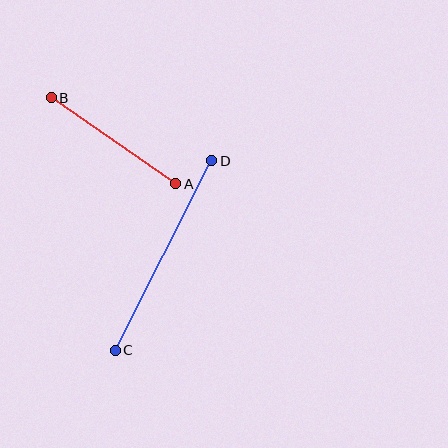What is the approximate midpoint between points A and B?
The midpoint is at approximately (114, 141) pixels.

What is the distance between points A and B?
The distance is approximately 151 pixels.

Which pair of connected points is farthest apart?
Points C and D are farthest apart.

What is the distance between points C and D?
The distance is approximately 213 pixels.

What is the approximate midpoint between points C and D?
The midpoint is at approximately (163, 256) pixels.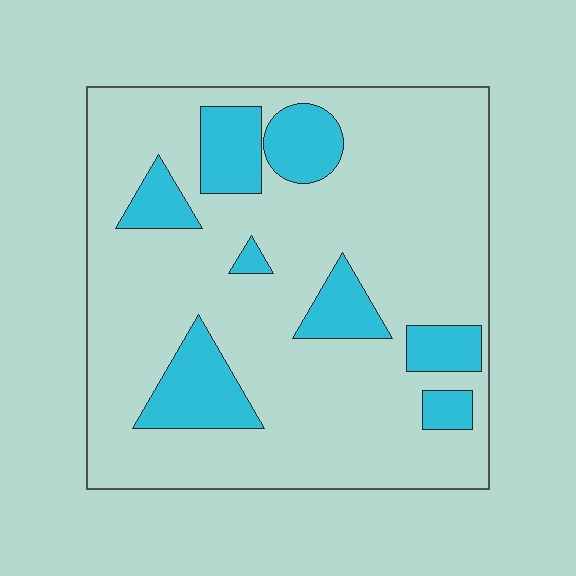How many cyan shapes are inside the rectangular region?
8.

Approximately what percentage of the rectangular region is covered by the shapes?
Approximately 20%.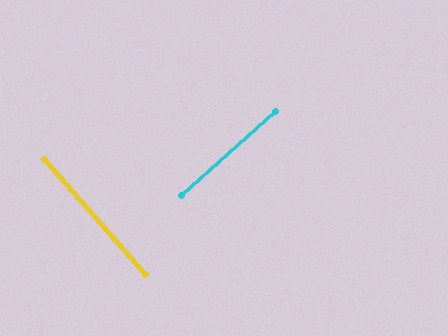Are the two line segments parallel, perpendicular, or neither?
Perpendicular — they meet at approximately 90°.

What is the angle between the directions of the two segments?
Approximately 90 degrees.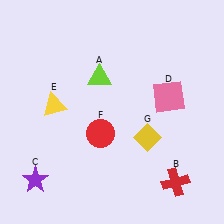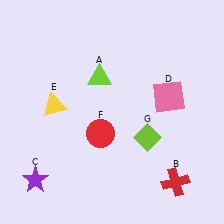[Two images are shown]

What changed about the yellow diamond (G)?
In Image 1, G is yellow. In Image 2, it changed to lime.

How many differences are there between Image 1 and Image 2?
There is 1 difference between the two images.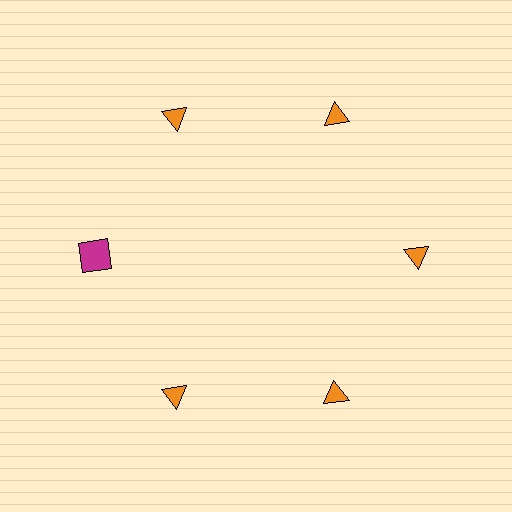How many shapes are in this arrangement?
There are 6 shapes arranged in a ring pattern.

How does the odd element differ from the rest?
It differs in both color (magenta instead of orange) and shape (square instead of triangle).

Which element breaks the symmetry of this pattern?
The magenta square at roughly the 9 o'clock position breaks the symmetry. All other shapes are orange triangles.